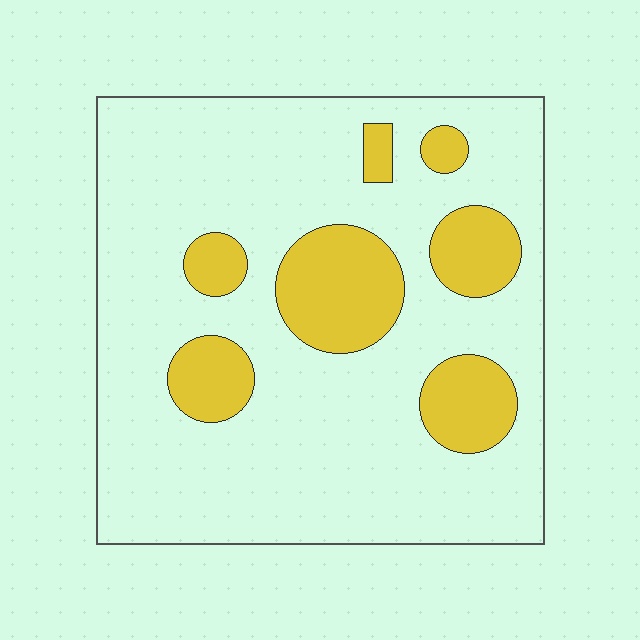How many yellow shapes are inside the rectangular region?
7.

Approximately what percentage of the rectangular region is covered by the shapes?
Approximately 20%.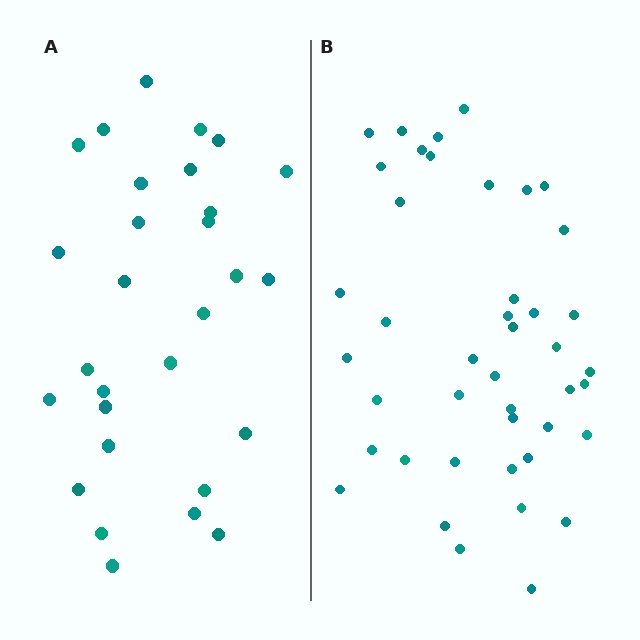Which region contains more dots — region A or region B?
Region B (the right region) has more dots.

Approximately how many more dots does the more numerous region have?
Region B has approximately 15 more dots than region A.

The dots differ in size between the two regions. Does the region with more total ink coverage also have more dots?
No. Region A has more total ink coverage because its dots are larger, but region B actually contains more individual dots. Total area can be misleading — the number of items is what matters here.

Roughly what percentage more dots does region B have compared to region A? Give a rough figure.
About 50% more.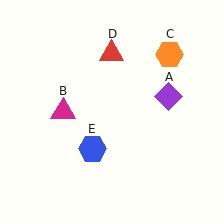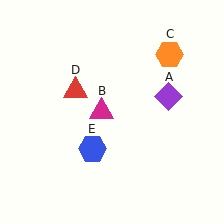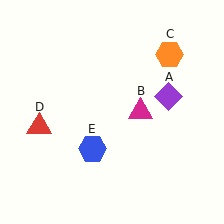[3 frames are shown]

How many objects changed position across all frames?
2 objects changed position: magenta triangle (object B), red triangle (object D).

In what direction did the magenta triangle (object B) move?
The magenta triangle (object B) moved right.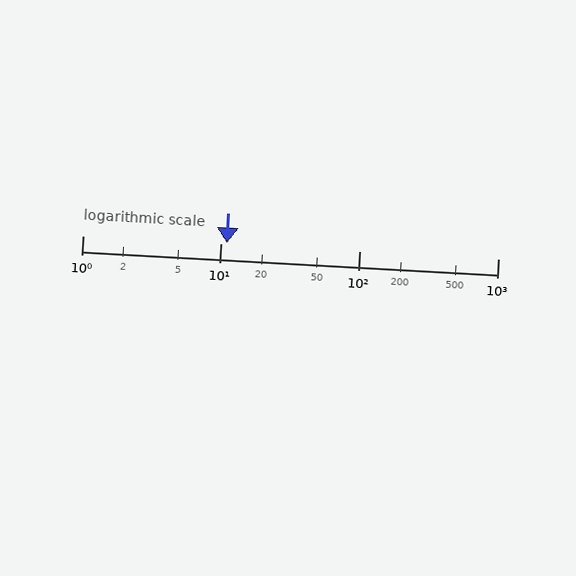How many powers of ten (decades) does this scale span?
The scale spans 3 decades, from 1 to 1000.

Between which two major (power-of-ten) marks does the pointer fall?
The pointer is between 10 and 100.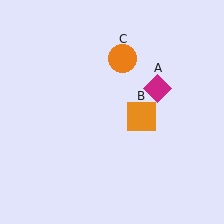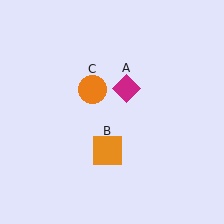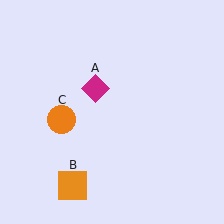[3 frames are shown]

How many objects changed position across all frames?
3 objects changed position: magenta diamond (object A), orange square (object B), orange circle (object C).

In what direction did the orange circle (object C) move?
The orange circle (object C) moved down and to the left.